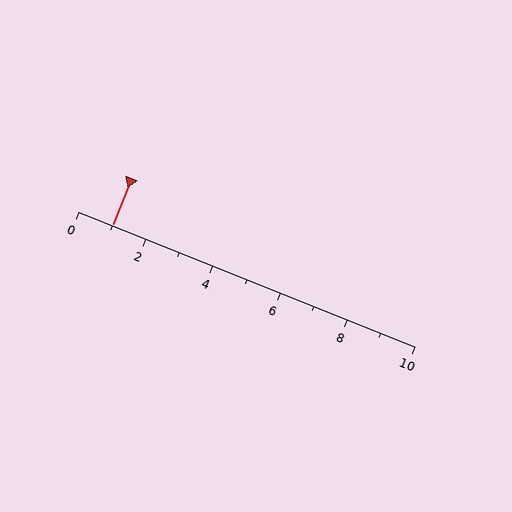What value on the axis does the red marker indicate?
The marker indicates approximately 1.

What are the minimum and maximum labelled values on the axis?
The axis runs from 0 to 10.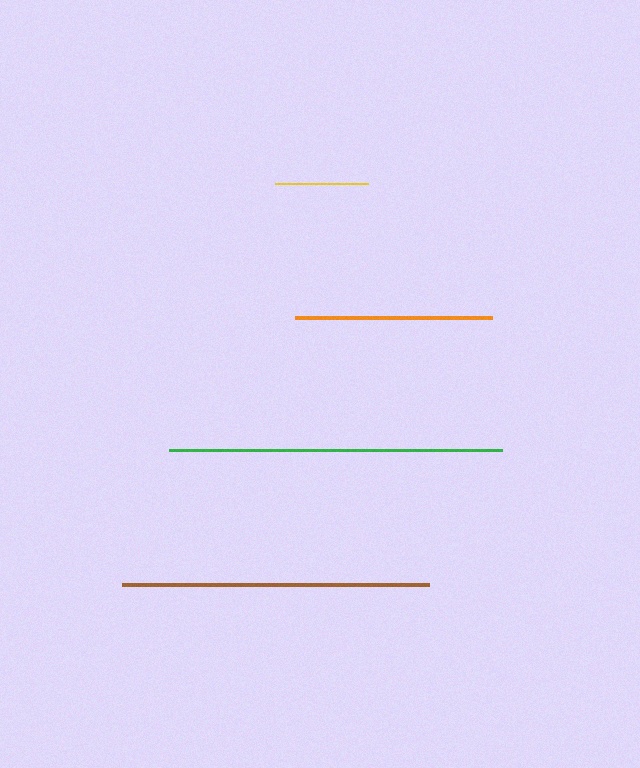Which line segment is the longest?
The green line is the longest at approximately 334 pixels.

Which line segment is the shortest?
The yellow line is the shortest at approximately 92 pixels.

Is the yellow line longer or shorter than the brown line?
The brown line is longer than the yellow line.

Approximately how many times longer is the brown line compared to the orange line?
The brown line is approximately 1.6 times the length of the orange line.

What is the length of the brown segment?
The brown segment is approximately 307 pixels long.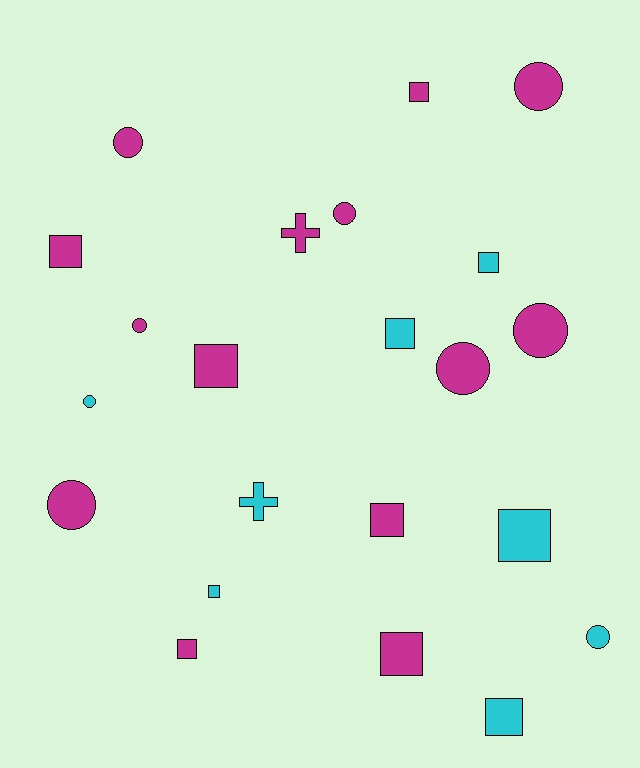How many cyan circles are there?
There are 2 cyan circles.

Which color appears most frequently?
Magenta, with 14 objects.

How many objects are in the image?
There are 22 objects.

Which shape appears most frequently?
Square, with 11 objects.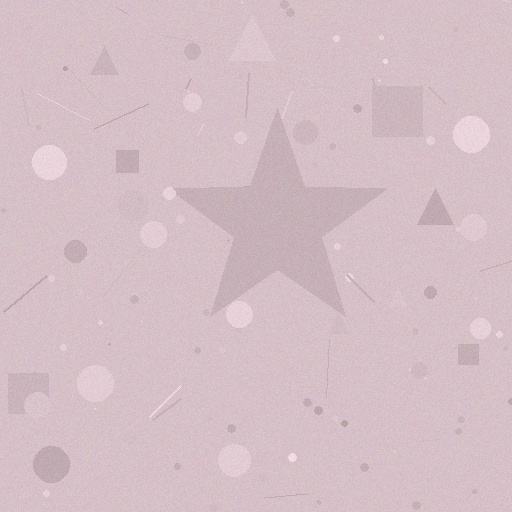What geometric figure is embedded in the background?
A star is embedded in the background.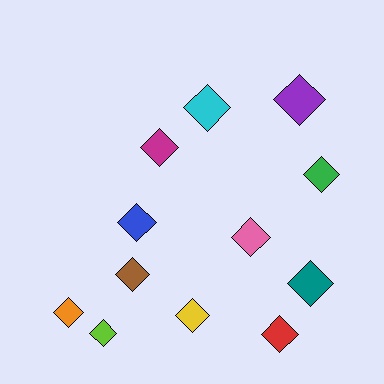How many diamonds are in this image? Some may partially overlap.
There are 12 diamonds.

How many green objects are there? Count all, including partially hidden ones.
There is 1 green object.